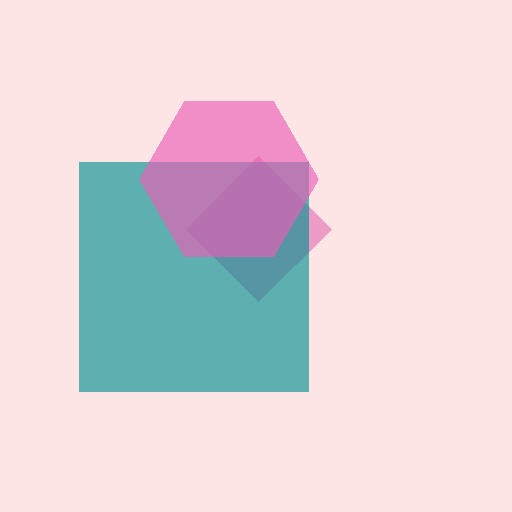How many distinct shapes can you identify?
There are 3 distinct shapes: a magenta diamond, a teal square, a pink hexagon.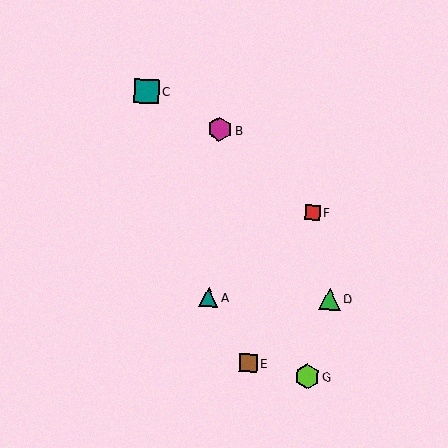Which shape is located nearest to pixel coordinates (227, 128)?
The magenta hexagon (labeled B) at (220, 129) is nearest to that location.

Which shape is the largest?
The teal square (labeled C) is the largest.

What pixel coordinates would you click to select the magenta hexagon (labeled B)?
Click at (220, 129) to select the magenta hexagon B.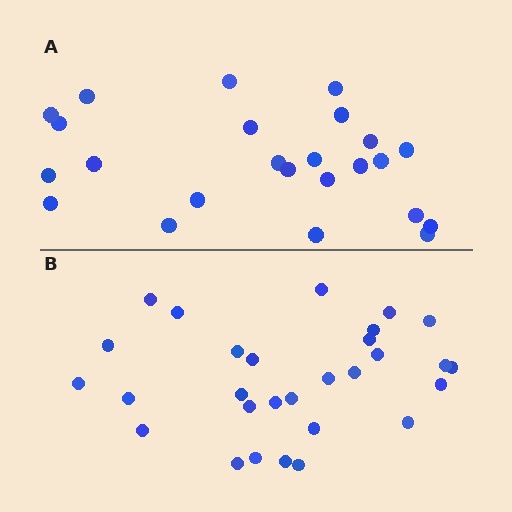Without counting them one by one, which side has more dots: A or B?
Region B (the bottom region) has more dots.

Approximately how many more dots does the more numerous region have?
Region B has about 5 more dots than region A.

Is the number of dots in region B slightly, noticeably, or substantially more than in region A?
Region B has only slightly more — the two regions are fairly close. The ratio is roughly 1.2 to 1.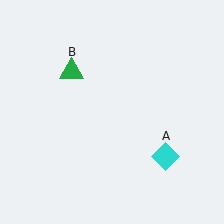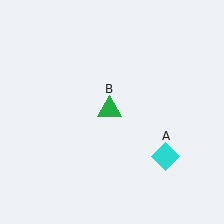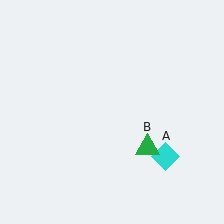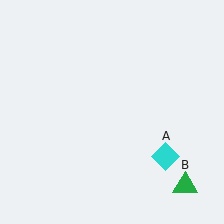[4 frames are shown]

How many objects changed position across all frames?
1 object changed position: green triangle (object B).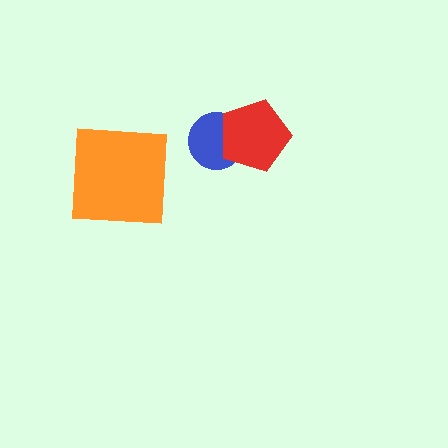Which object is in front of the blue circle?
The red pentagon is in front of the blue circle.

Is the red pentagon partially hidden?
No, no other shape covers it.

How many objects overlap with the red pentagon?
1 object overlaps with the red pentagon.